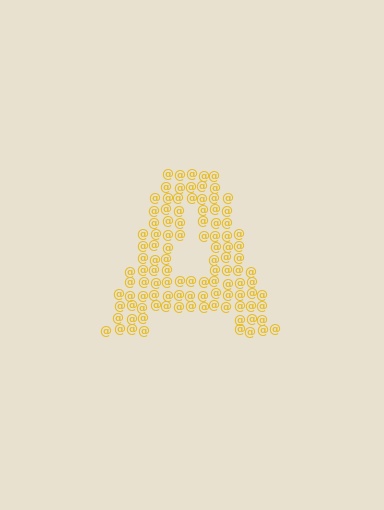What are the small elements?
The small elements are at signs.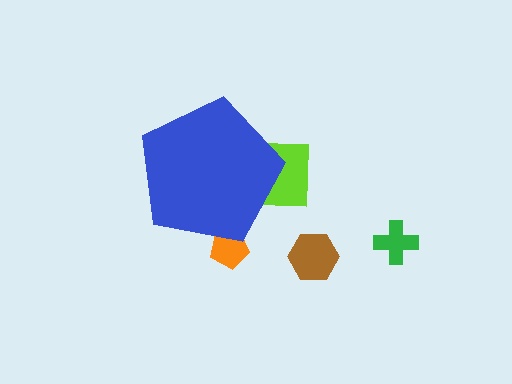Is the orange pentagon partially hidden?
Yes, the orange pentagon is partially hidden behind the blue pentagon.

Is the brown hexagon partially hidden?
No, the brown hexagon is fully visible.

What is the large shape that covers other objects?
A blue pentagon.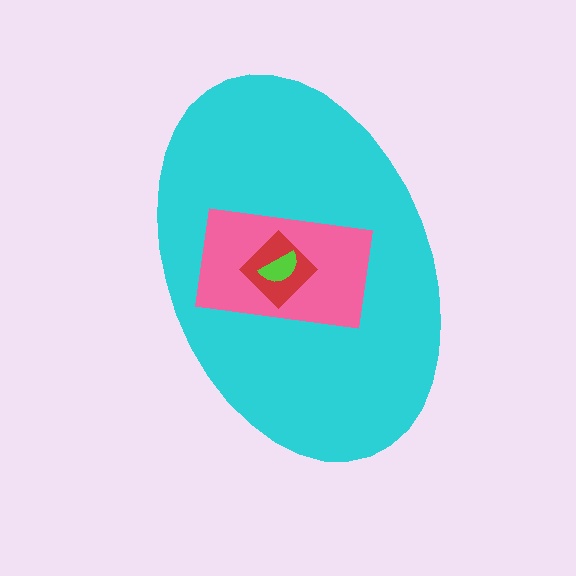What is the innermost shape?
The lime semicircle.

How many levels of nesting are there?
4.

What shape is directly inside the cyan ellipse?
The pink rectangle.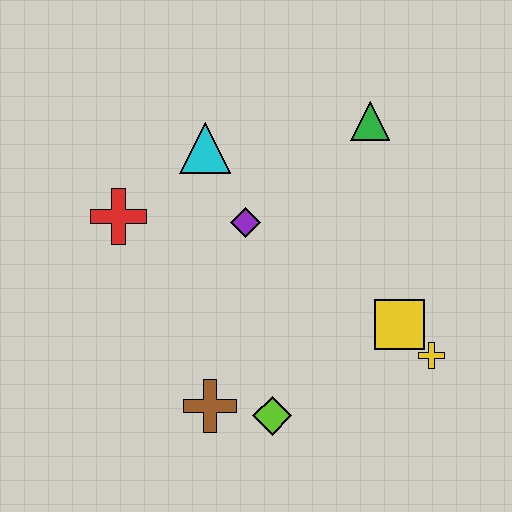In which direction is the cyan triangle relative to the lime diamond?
The cyan triangle is above the lime diamond.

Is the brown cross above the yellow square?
No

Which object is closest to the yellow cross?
The yellow square is closest to the yellow cross.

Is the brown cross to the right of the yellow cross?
No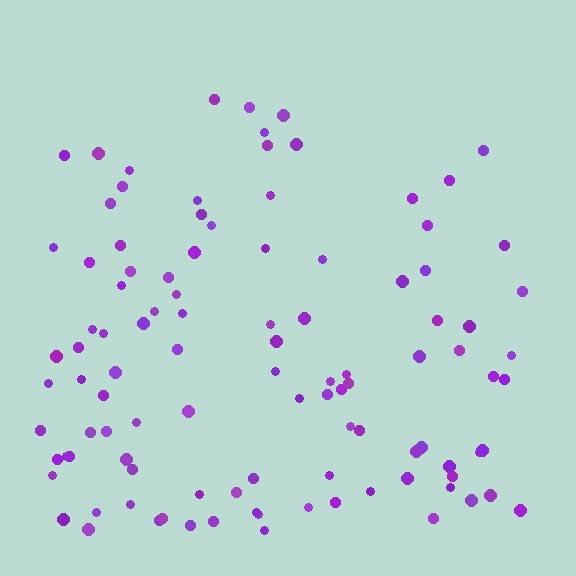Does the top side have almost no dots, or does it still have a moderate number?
Still a moderate number, just noticeably fewer than the bottom.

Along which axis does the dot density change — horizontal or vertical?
Vertical.